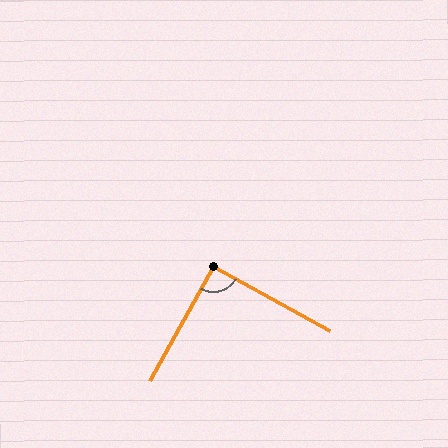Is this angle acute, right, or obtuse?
It is approximately a right angle.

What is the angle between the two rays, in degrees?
Approximately 90 degrees.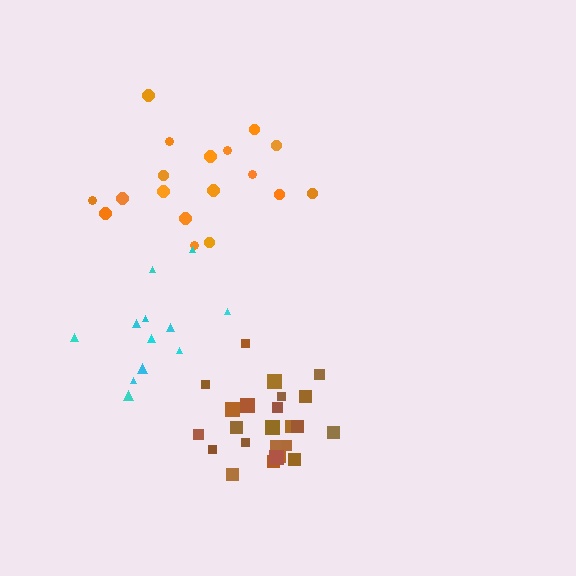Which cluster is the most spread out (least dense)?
Cyan.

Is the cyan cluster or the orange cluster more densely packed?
Orange.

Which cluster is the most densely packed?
Brown.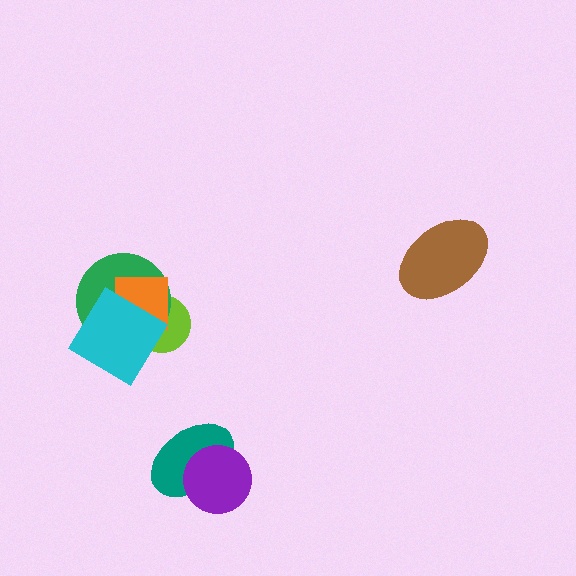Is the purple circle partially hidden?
No, no other shape covers it.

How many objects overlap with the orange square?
3 objects overlap with the orange square.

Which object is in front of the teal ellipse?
The purple circle is in front of the teal ellipse.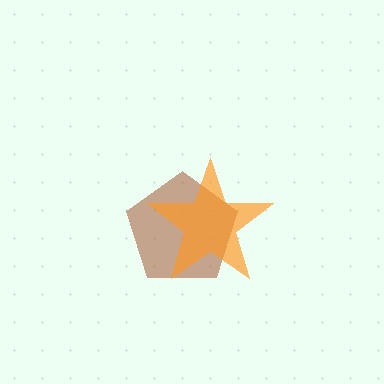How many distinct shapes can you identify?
There are 2 distinct shapes: a brown pentagon, an orange star.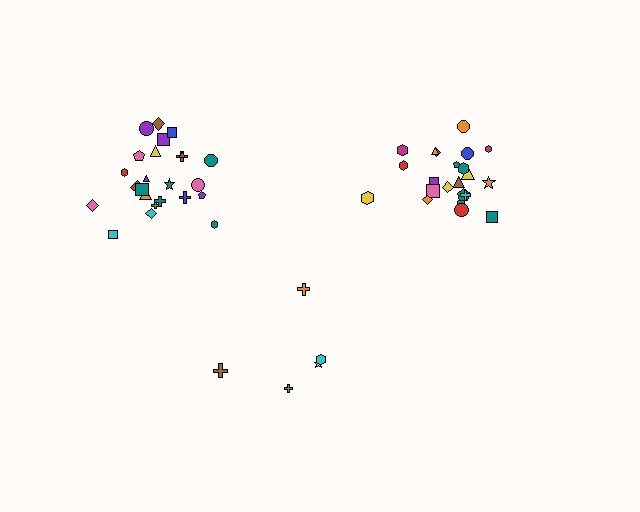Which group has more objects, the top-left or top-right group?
The top-left group.